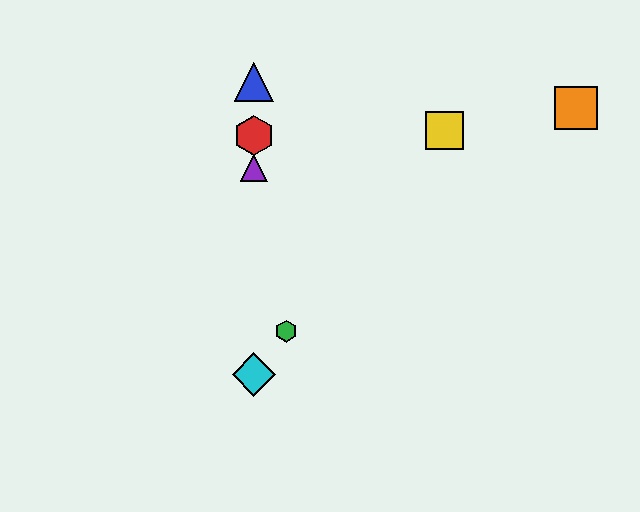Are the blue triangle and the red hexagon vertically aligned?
Yes, both are at x≈254.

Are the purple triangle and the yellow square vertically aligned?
No, the purple triangle is at x≈254 and the yellow square is at x≈445.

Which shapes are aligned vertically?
The red hexagon, the blue triangle, the purple triangle, the cyan diamond are aligned vertically.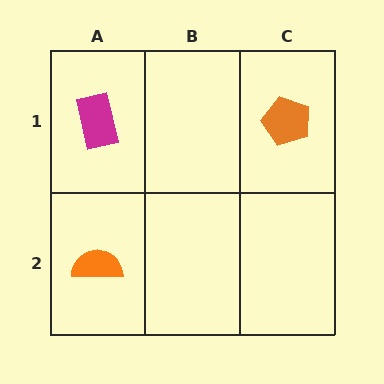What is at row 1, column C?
An orange pentagon.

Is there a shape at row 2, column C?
No, that cell is empty.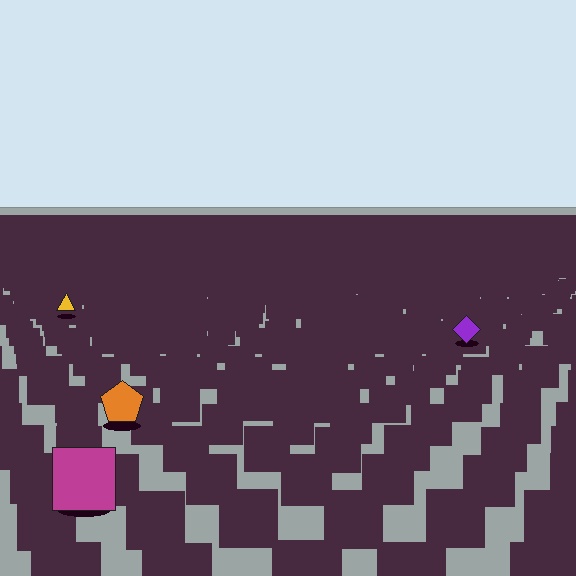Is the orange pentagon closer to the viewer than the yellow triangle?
Yes. The orange pentagon is closer — you can tell from the texture gradient: the ground texture is coarser near it.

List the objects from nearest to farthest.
From nearest to farthest: the magenta square, the orange pentagon, the purple diamond, the yellow triangle.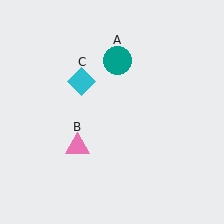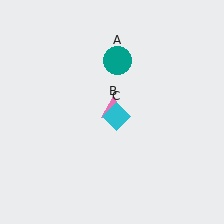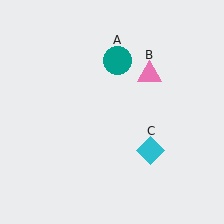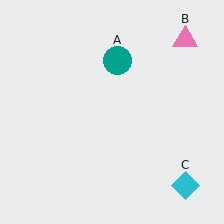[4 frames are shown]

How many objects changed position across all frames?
2 objects changed position: pink triangle (object B), cyan diamond (object C).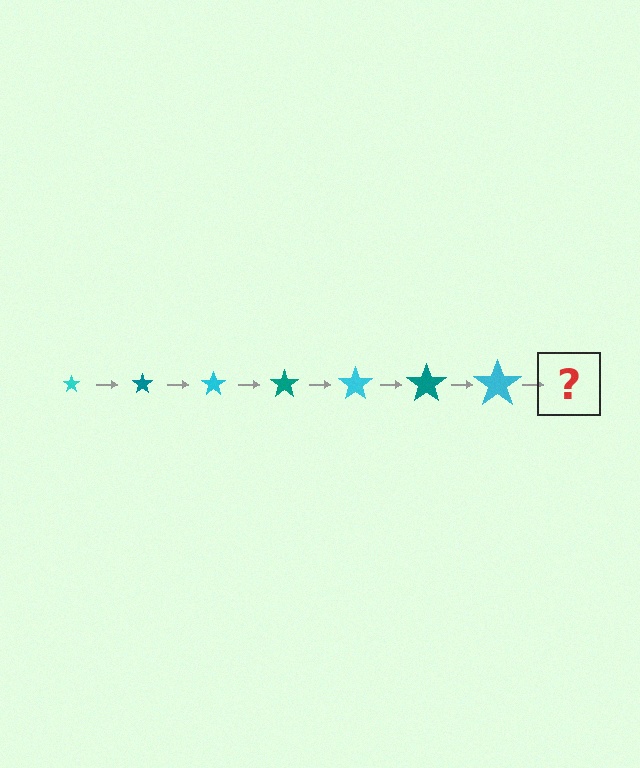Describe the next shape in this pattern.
It should be a teal star, larger than the previous one.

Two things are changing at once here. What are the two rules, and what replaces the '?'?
The two rules are that the star grows larger each step and the color cycles through cyan and teal. The '?' should be a teal star, larger than the previous one.